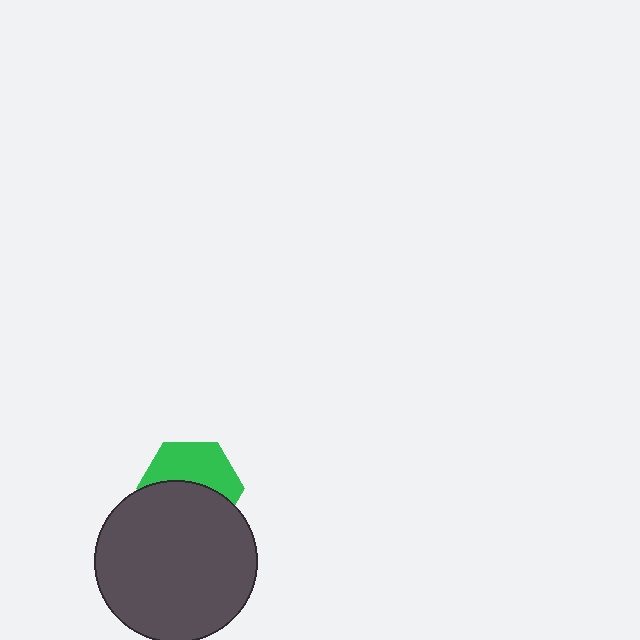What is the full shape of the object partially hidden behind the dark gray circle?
The partially hidden object is a green hexagon.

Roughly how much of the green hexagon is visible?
About half of it is visible (roughly 48%).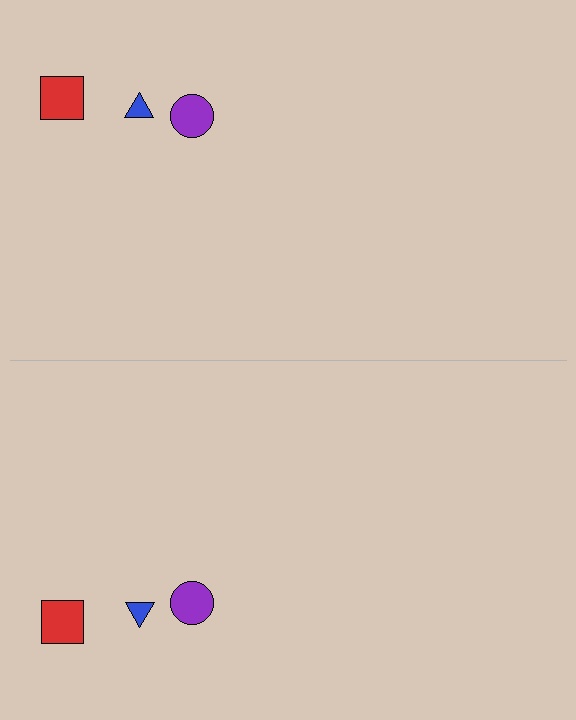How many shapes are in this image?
There are 6 shapes in this image.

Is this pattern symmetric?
Yes, this pattern has bilateral (reflection) symmetry.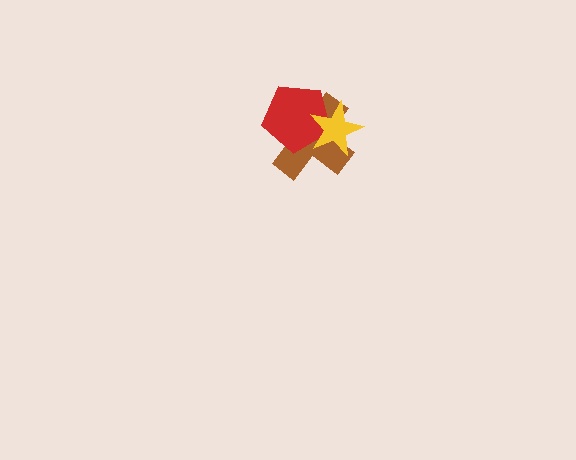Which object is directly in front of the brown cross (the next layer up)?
The red pentagon is directly in front of the brown cross.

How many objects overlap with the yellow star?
2 objects overlap with the yellow star.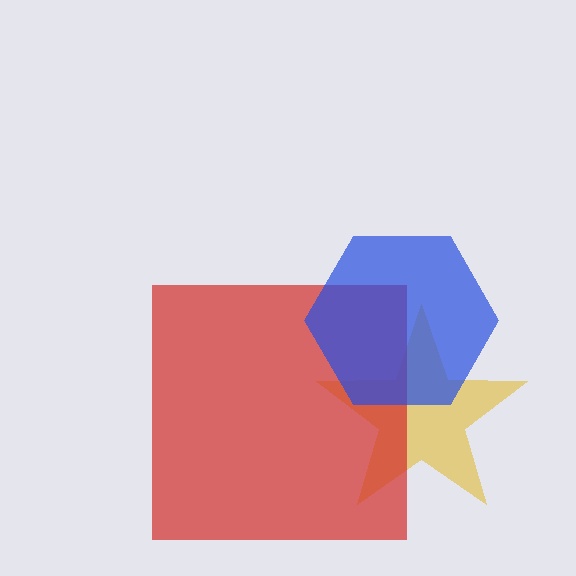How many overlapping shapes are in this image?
There are 3 overlapping shapes in the image.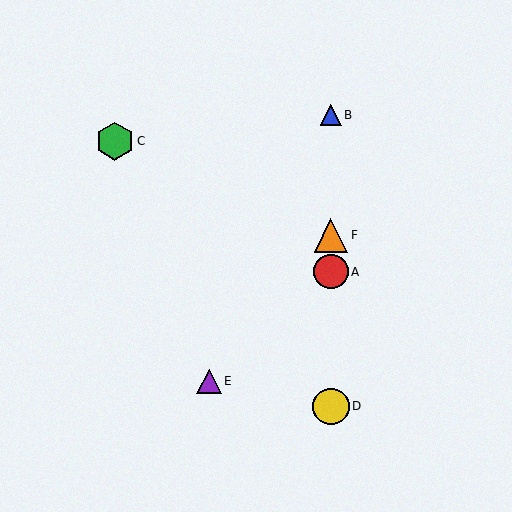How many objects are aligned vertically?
4 objects (A, B, D, F) are aligned vertically.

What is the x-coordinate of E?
Object E is at x≈209.